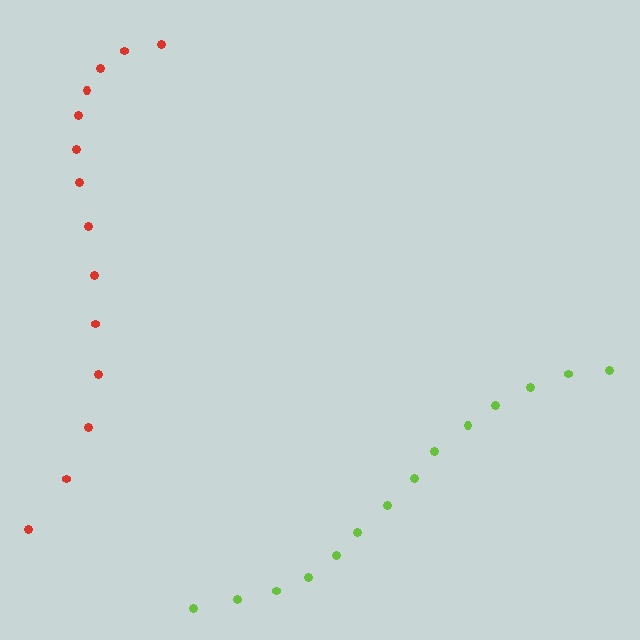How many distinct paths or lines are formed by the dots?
There are 2 distinct paths.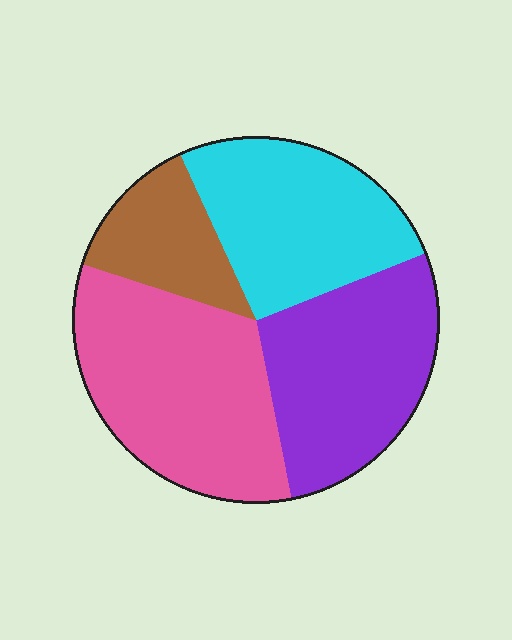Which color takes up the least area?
Brown, at roughly 15%.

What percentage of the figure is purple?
Purple covers around 30% of the figure.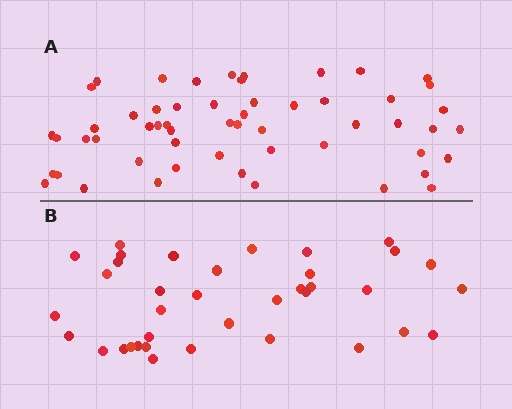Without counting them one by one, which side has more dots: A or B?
Region A (the top region) has more dots.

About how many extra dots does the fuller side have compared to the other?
Region A has approximately 20 more dots than region B.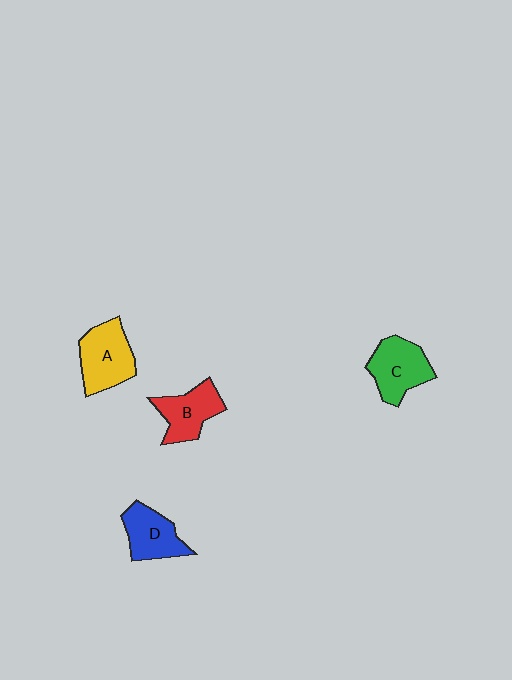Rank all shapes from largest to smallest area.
From largest to smallest: A (yellow), C (green), B (red), D (blue).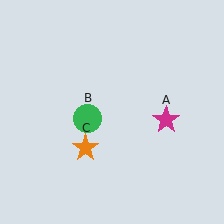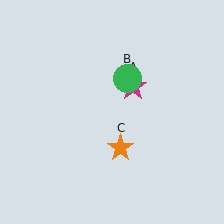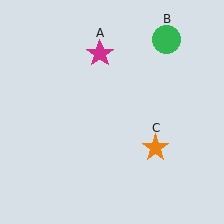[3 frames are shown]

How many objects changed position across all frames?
3 objects changed position: magenta star (object A), green circle (object B), orange star (object C).